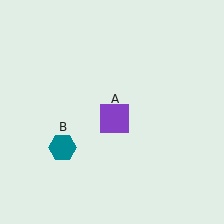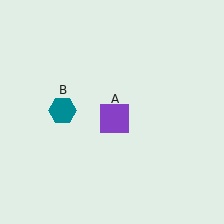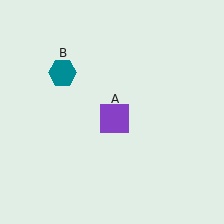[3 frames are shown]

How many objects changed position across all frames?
1 object changed position: teal hexagon (object B).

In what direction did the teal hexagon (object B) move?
The teal hexagon (object B) moved up.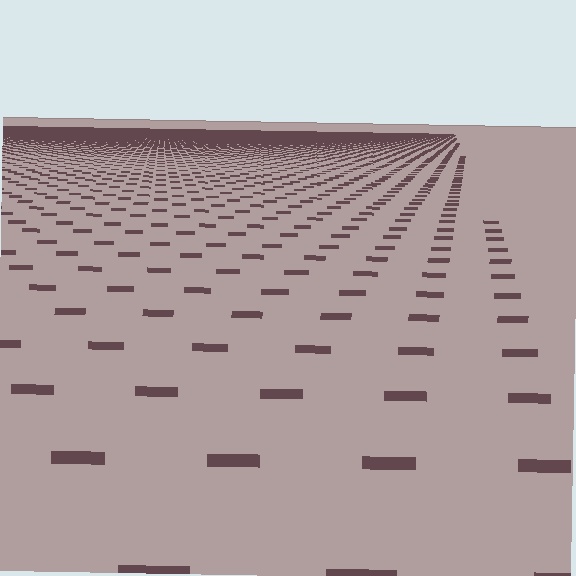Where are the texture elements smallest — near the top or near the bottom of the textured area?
Near the top.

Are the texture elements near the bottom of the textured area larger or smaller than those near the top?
Larger. Near the bottom, elements are closer to the viewer and appear at a bigger on-screen size.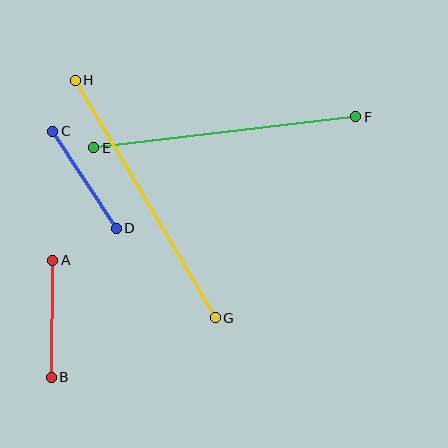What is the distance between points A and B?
The distance is approximately 117 pixels.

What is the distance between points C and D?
The distance is approximately 116 pixels.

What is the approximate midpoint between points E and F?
The midpoint is at approximately (225, 132) pixels.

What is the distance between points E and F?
The distance is approximately 264 pixels.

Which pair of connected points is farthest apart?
Points G and H are farthest apart.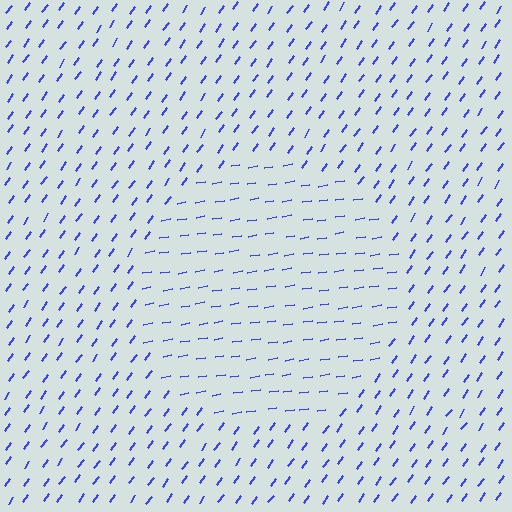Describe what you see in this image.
The image is filled with small blue line segments. A circle region in the image has lines oriented differently from the surrounding lines, creating a visible texture boundary.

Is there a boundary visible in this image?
Yes, there is a texture boundary formed by a change in line orientation.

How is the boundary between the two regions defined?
The boundary is defined purely by a change in line orientation (approximately 45 degrees difference). All lines are the same color and thickness.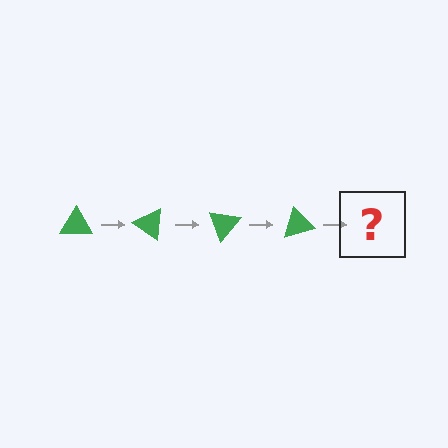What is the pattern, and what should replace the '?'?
The pattern is that the triangle rotates 35 degrees each step. The '?' should be a green triangle rotated 140 degrees.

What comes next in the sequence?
The next element should be a green triangle rotated 140 degrees.